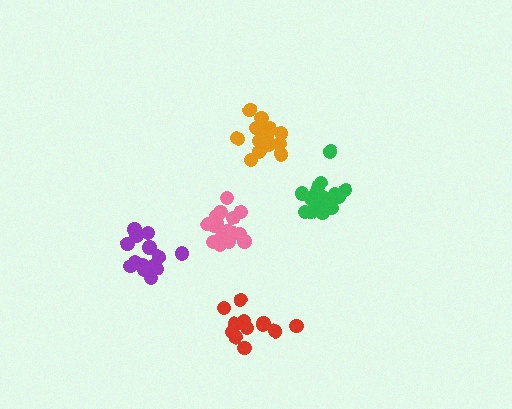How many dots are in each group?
Group 1: 18 dots, Group 2: 12 dots, Group 3: 17 dots, Group 4: 18 dots, Group 5: 14 dots (79 total).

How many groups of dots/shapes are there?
There are 5 groups.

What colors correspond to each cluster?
The clusters are colored: green, red, pink, orange, purple.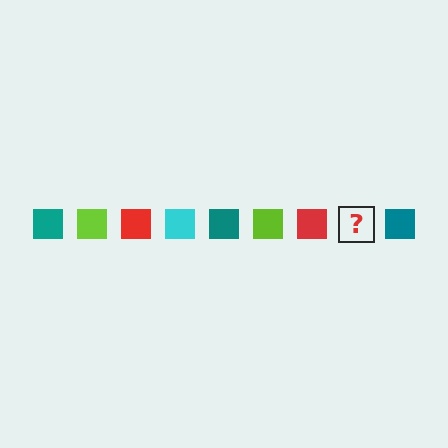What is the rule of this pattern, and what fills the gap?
The rule is that the pattern cycles through teal, lime, red, cyan squares. The gap should be filled with a cyan square.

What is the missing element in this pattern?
The missing element is a cyan square.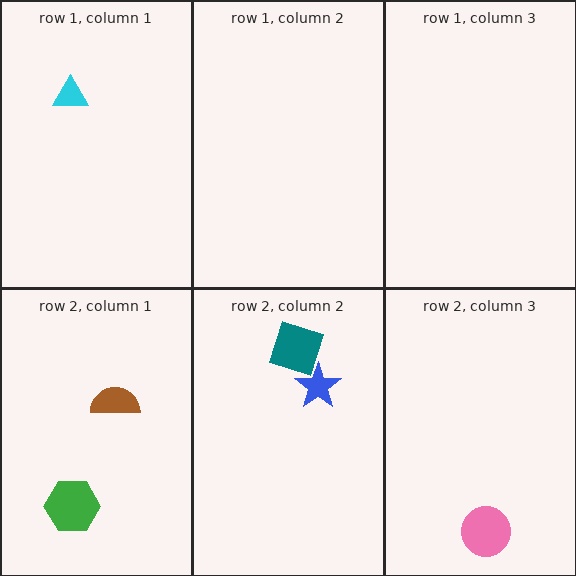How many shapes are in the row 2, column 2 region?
2.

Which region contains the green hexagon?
The row 2, column 1 region.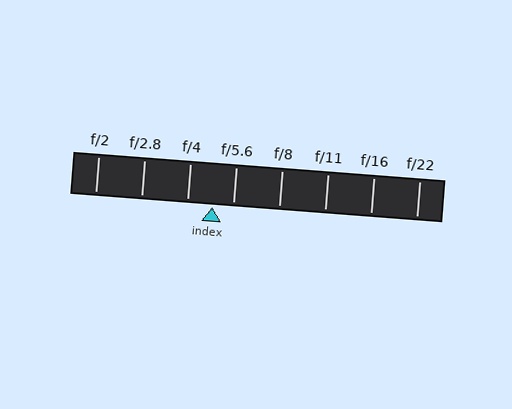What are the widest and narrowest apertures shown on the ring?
The widest aperture shown is f/2 and the narrowest is f/22.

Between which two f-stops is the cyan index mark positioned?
The index mark is between f/4 and f/5.6.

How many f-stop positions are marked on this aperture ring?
There are 8 f-stop positions marked.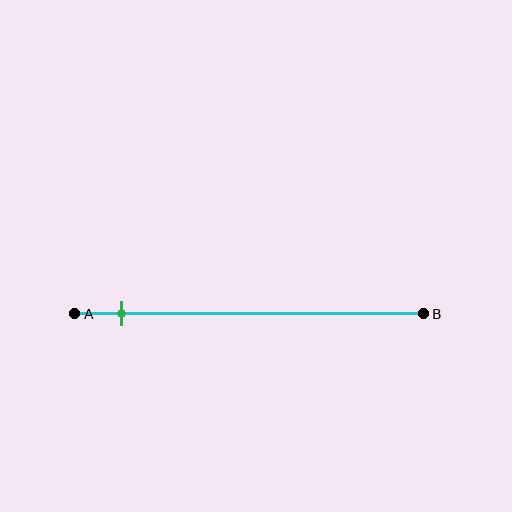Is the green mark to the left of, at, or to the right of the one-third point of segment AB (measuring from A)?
The green mark is to the left of the one-third point of segment AB.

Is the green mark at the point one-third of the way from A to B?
No, the mark is at about 15% from A, not at the 33% one-third point.